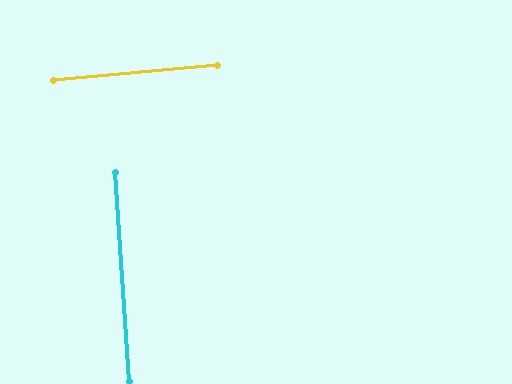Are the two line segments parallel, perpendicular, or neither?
Perpendicular — they meet at approximately 88°.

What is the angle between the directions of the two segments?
Approximately 88 degrees.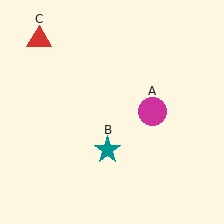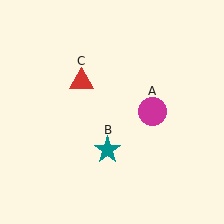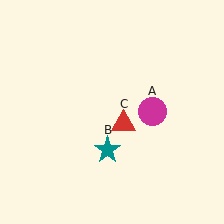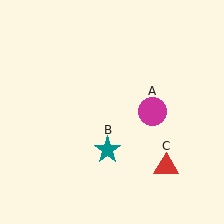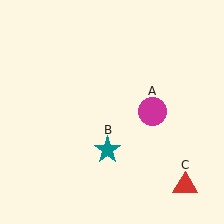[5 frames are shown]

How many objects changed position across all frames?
1 object changed position: red triangle (object C).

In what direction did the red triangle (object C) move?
The red triangle (object C) moved down and to the right.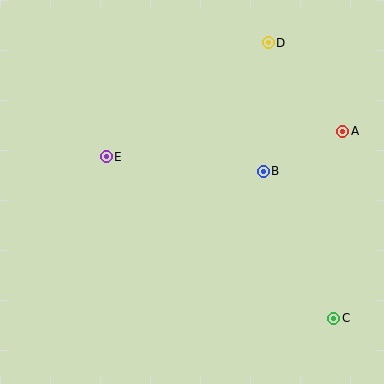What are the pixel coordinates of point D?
Point D is at (268, 43).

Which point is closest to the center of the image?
Point B at (263, 171) is closest to the center.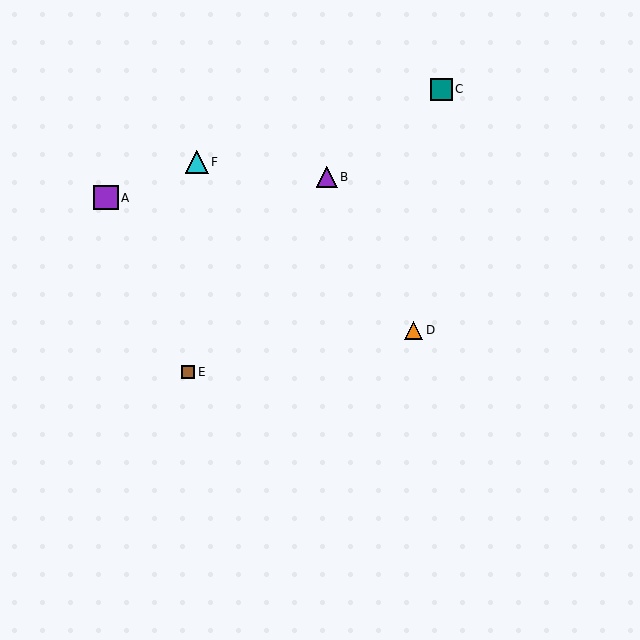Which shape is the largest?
The purple square (labeled A) is the largest.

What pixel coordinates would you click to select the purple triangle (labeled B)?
Click at (327, 177) to select the purple triangle B.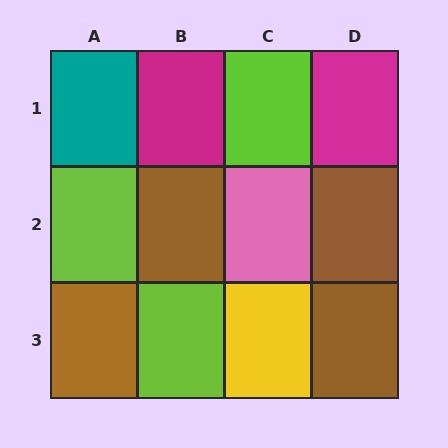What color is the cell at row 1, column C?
Lime.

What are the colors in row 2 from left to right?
Lime, brown, pink, brown.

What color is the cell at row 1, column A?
Teal.